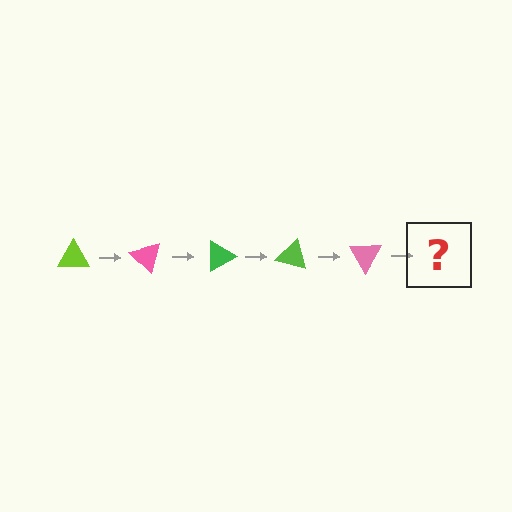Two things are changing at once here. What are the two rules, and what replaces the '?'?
The two rules are that it rotates 45 degrees each step and the color cycles through lime, pink, and green. The '?' should be a green triangle, rotated 225 degrees from the start.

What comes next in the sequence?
The next element should be a green triangle, rotated 225 degrees from the start.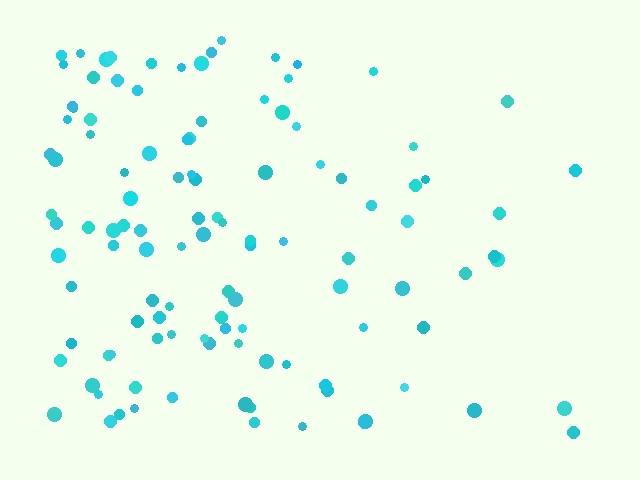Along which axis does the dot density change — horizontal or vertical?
Horizontal.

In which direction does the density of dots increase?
From right to left, with the left side densest.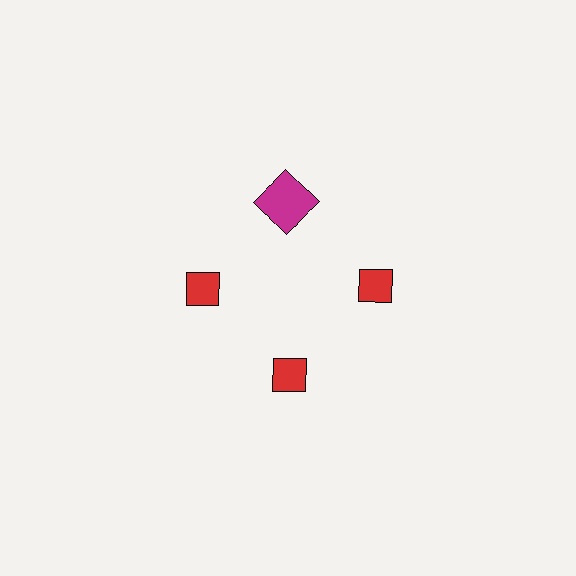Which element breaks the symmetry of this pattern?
The magenta square at roughly the 12 o'clock position breaks the symmetry. All other shapes are red diamonds.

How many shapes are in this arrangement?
There are 4 shapes arranged in a ring pattern.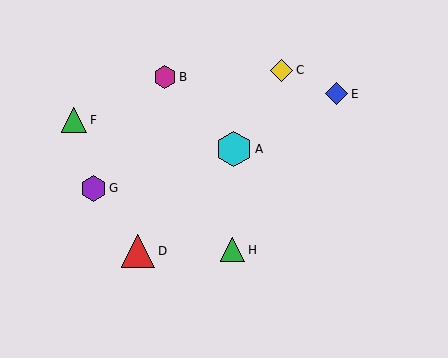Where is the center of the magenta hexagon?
The center of the magenta hexagon is at (165, 77).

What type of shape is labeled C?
Shape C is a yellow diamond.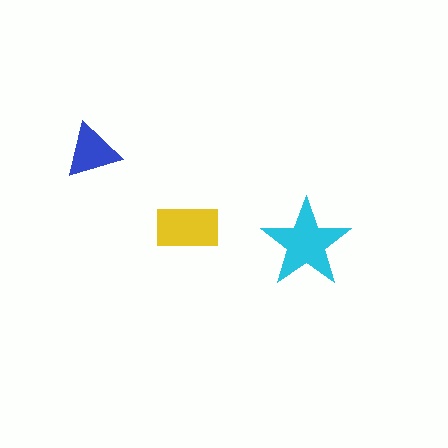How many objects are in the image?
There are 3 objects in the image.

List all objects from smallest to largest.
The blue triangle, the yellow rectangle, the cyan star.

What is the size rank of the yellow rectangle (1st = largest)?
2nd.